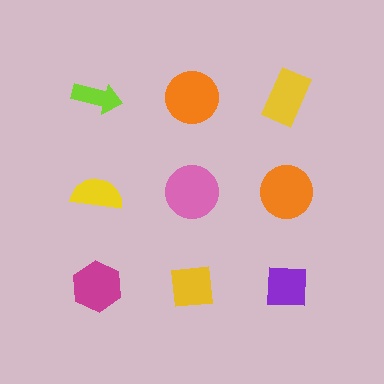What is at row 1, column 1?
A lime arrow.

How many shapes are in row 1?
3 shapes.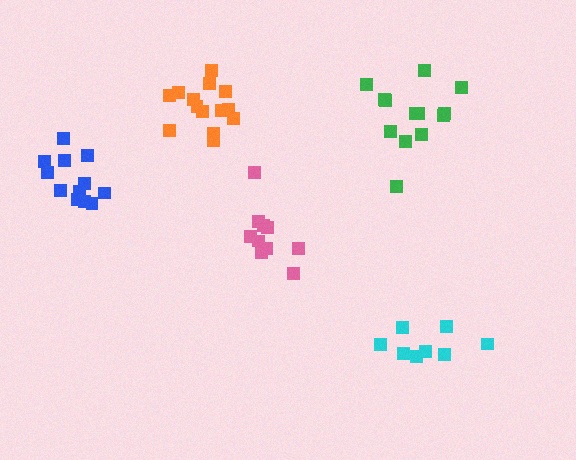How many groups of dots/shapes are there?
There are 5 groups.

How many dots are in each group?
Group 1: 12 dots, Group 2: 8 dots, Group 3: 13 dots, Group 4: 14 dots, Group 5: 10 dots (57 total).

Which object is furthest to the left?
The blue cluster is leftmost.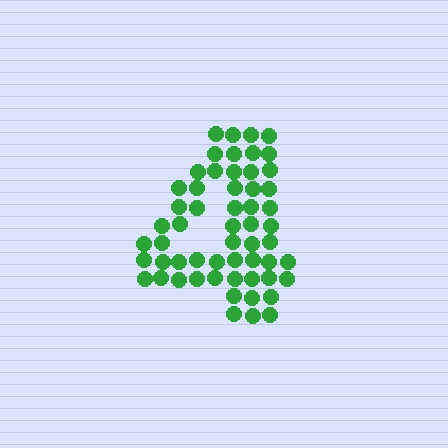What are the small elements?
The small elements are circles.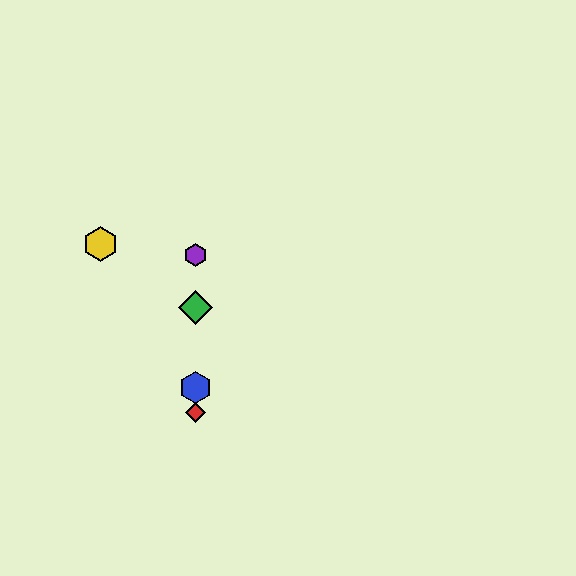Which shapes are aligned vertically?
The red diamond, the blue hexagon, the green diamond, the purple hexagon are aligned vertically.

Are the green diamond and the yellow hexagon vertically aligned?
No, the green diamond is at x≈195 and the yellow hexagon is at x≈101.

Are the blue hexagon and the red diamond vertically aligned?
Yes, both are at x≈195.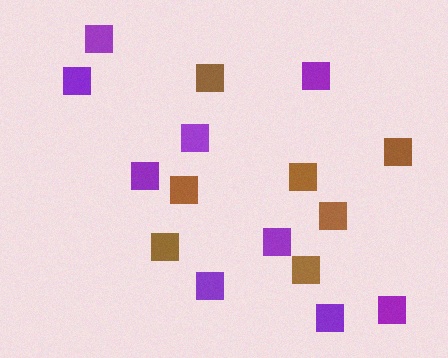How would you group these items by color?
There are 2 groups: one group of brown squares (7) and one group of purple squares (9).